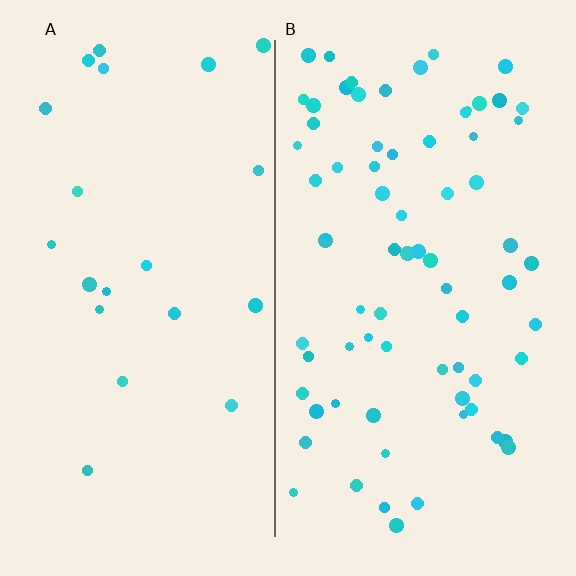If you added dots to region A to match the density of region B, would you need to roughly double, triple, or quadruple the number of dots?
Approximately triple.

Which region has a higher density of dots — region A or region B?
B (the right).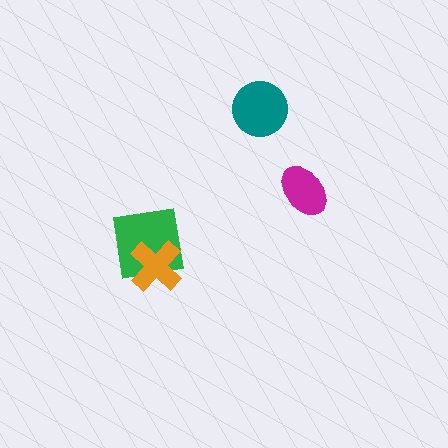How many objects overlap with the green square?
1 object overlaps with the green square.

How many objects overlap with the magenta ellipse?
0 objects overlap with the magenta ellipse.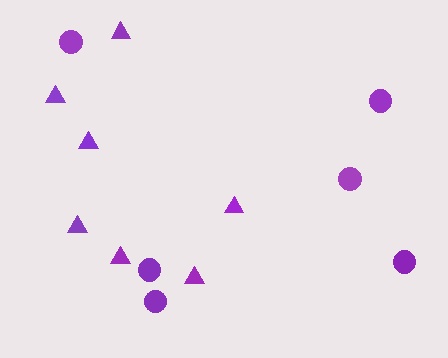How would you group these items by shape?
There are 2 groups: one group of triangles (7) and one group of circles (6).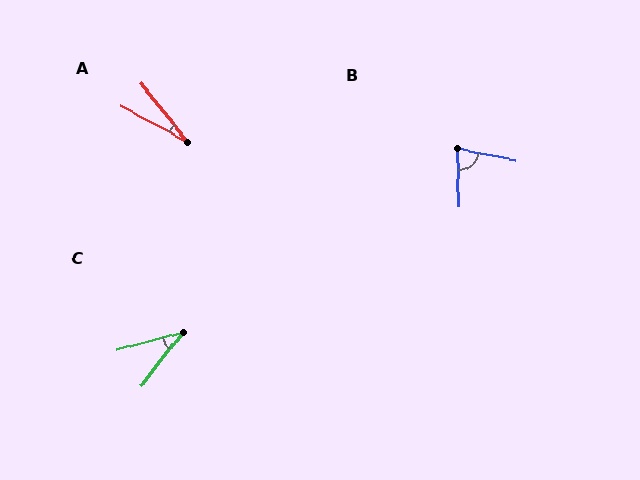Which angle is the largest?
B, at approximately 77 degrees.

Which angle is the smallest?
A, at approximately 23 degrees.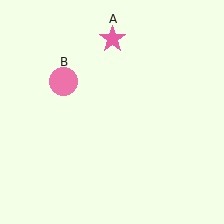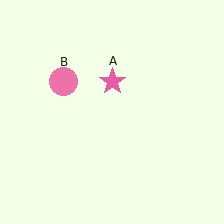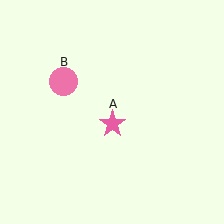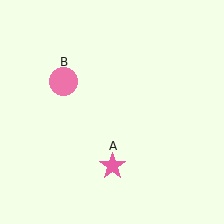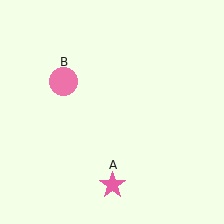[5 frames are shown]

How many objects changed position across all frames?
1 object changed position: pink star (object A).